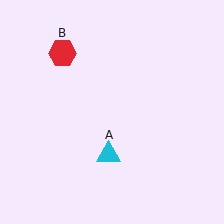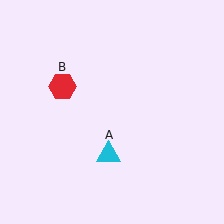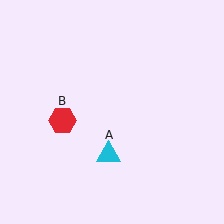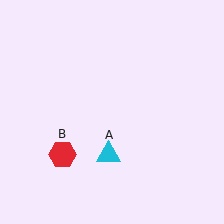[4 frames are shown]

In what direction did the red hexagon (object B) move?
The red hexagon (object B) moved down.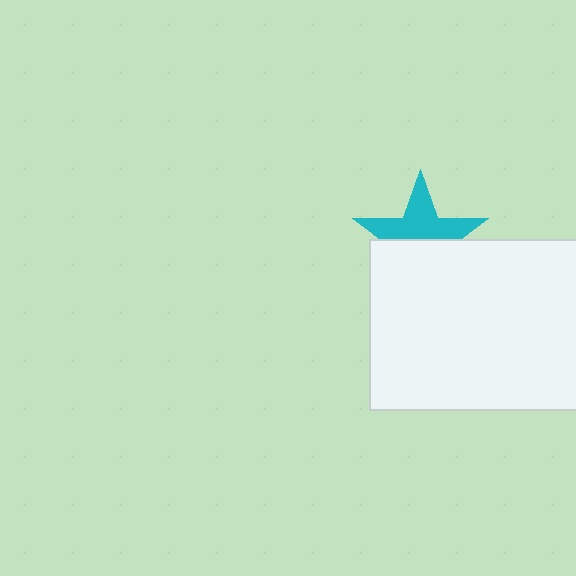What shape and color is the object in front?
The object in front is a white rectangle.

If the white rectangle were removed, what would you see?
You would see the complete cyan star.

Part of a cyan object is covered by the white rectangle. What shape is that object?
It is a star.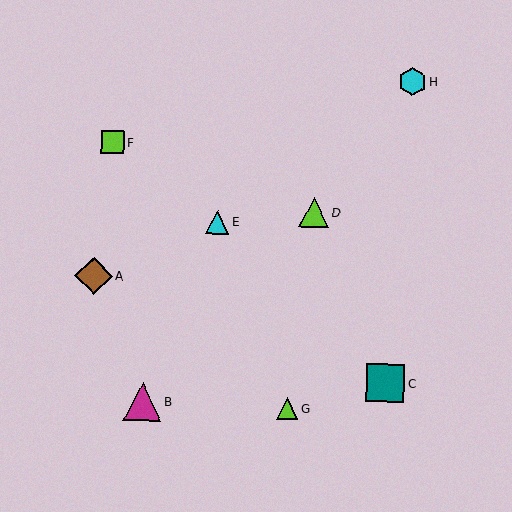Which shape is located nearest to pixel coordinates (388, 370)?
The teal square (labeled C) at (386, 383) is nearest to that location.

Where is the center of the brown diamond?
The center of the brown diamond is at (94, 276).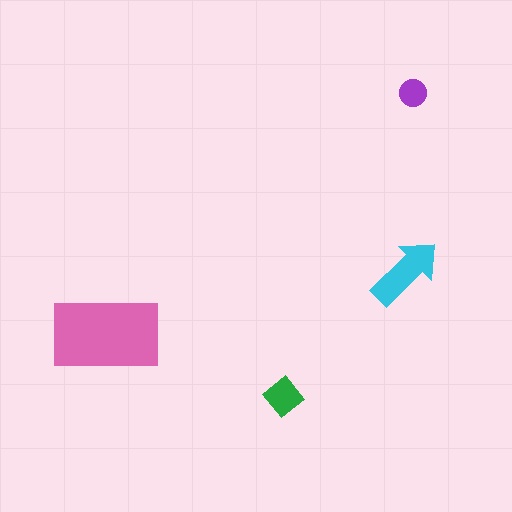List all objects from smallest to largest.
The purple circle, the green diamond, the cyan arrow, the pink rectangle.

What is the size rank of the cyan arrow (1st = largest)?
2nd.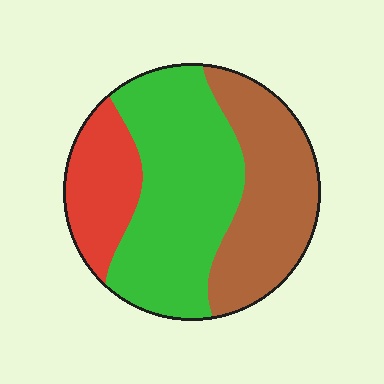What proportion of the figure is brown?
Brown covers about 35% of the figure.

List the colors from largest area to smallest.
From largest to smallest: green, brown, red.